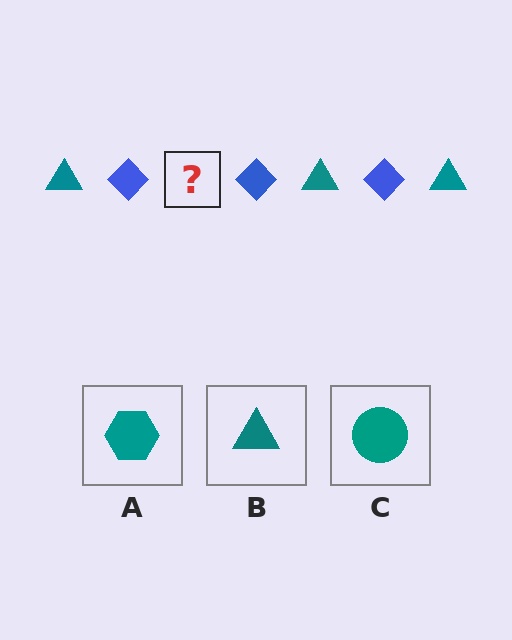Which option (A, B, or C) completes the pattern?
B.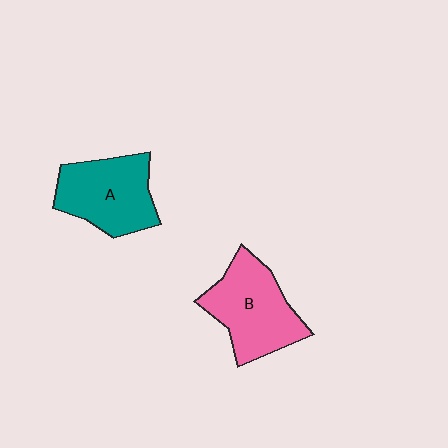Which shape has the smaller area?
Shape A (teal).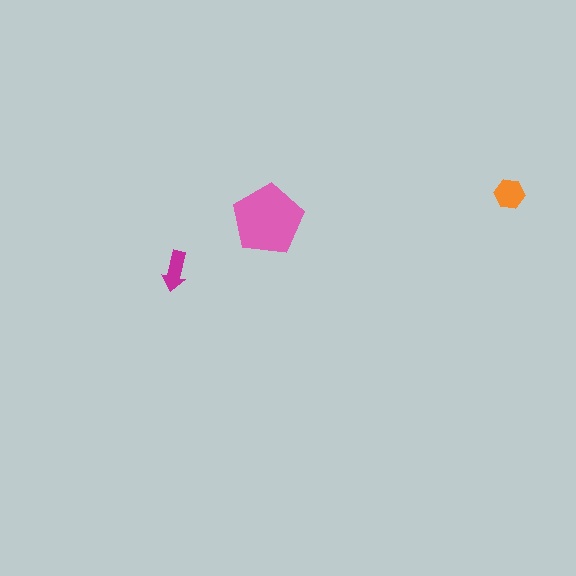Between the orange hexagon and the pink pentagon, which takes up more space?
The pink pentagon.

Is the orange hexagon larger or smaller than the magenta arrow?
Larger.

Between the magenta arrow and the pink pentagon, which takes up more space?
The pink pentagon.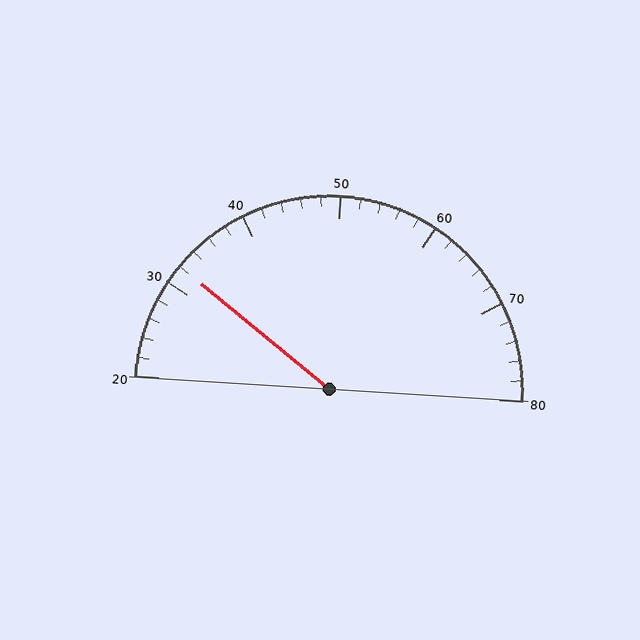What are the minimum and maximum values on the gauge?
The gauge ranges from 20 to 80.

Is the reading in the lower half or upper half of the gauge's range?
The reading is in the lower half of the range (20 to 80).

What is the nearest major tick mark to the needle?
The nearest major tick mark is 30.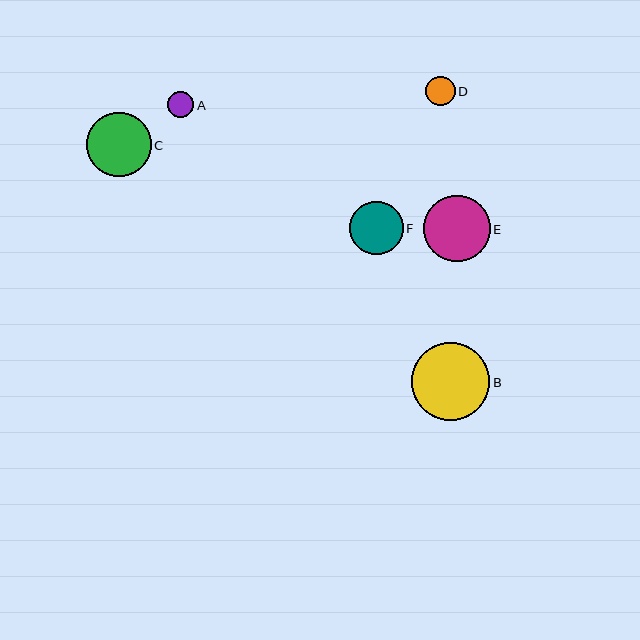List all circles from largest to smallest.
From largest to smallest: B, E, C, F, D, A.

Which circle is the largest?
Circle B is the largest with a size of approximately 78 pixels.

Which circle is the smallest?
Circle A is the smallest with a size of approximately 27 pixels.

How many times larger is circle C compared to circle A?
Circle C is approximately 2.4 times the size of circle A.